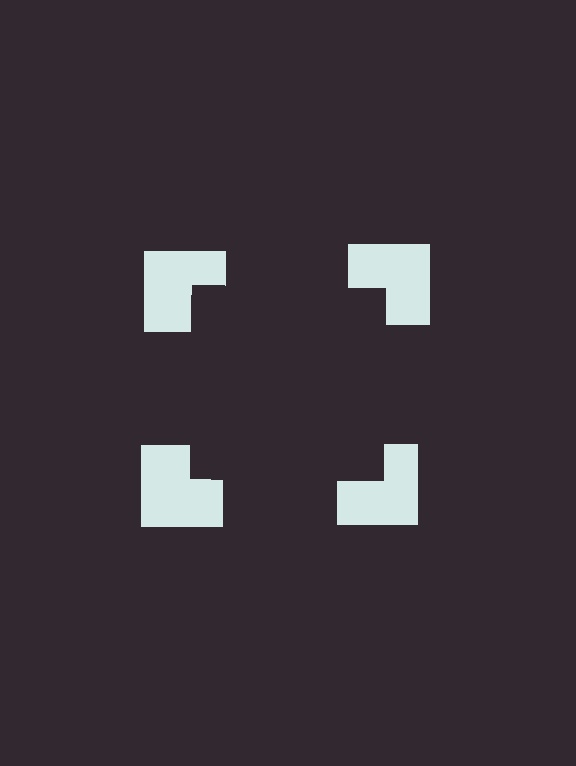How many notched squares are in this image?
There are 4 — one at each vertex of the illusory square.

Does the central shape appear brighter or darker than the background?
It typically appears slightly darker than the background, even though no actual brightness change is drawn.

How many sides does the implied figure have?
4 sides.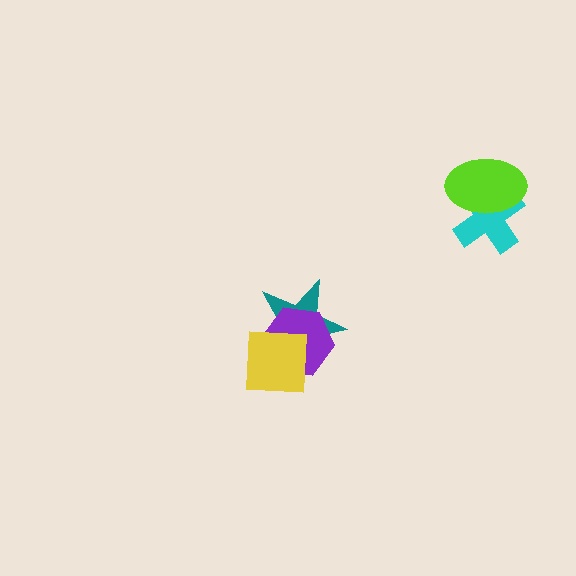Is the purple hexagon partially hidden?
Yes, it is partially covered by another shape.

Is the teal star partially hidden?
Yes, it is partially covered by another shape.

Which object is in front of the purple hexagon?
The yellow square is in front of the purple hexagon.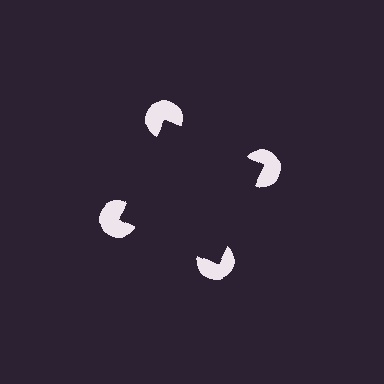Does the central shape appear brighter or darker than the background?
It typically appears slightly darker than the background, even though no actual brightness change is drawn.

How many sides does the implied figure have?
4 sides.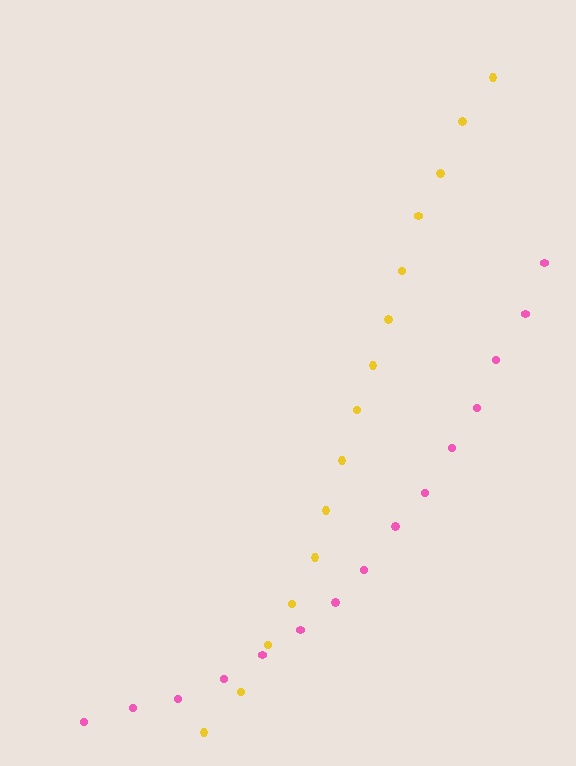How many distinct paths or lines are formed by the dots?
There are 2 distinct paths.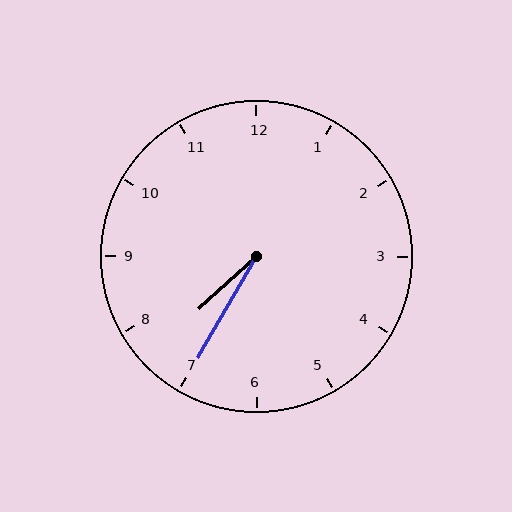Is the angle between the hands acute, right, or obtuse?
It is acute.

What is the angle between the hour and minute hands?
Approximately 18 degrees.